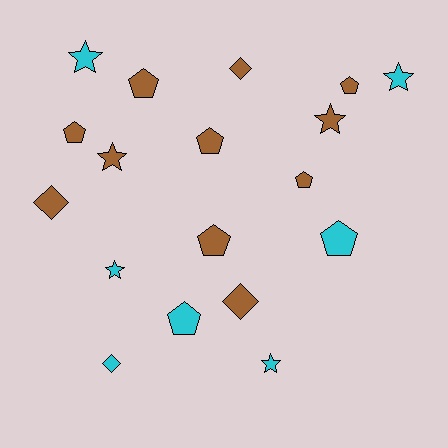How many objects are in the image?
There are 18 objects.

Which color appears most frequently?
Brown, with 11 objects.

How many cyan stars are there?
There are 4 cyan stars.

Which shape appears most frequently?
Pentagon, with 8 objects.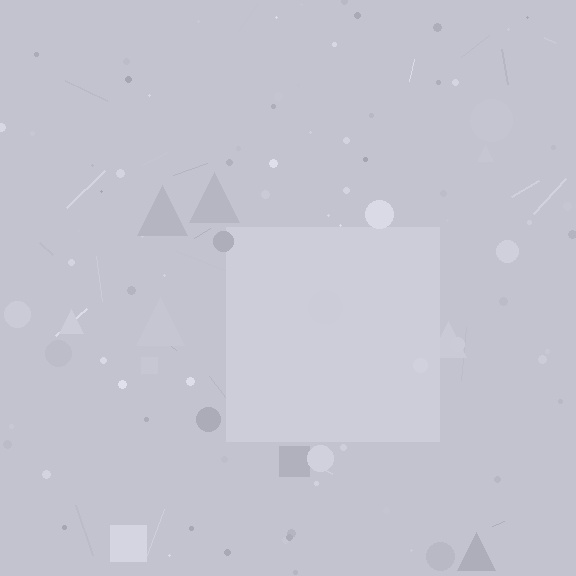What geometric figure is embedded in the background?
A square is embedded in the background.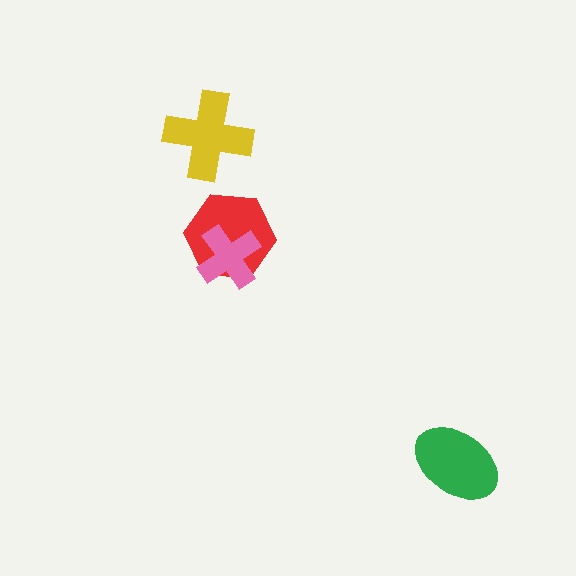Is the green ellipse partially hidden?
No, no other shape covers it.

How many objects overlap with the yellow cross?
0 objects overlap with the yellow cross.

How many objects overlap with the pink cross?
1 object overlaps with the pink cross.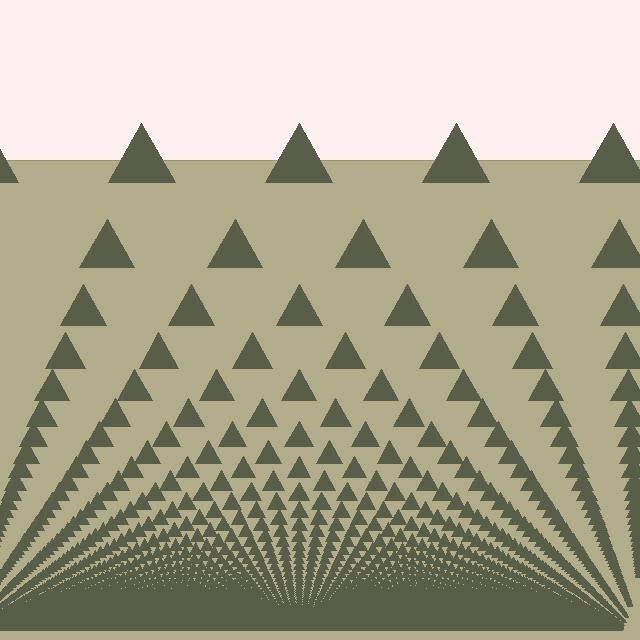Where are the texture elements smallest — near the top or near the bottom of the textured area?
Near the bottom.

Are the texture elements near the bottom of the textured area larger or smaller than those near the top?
Smaller. The gradient is inverted — elements near the bottom are smaller and denser.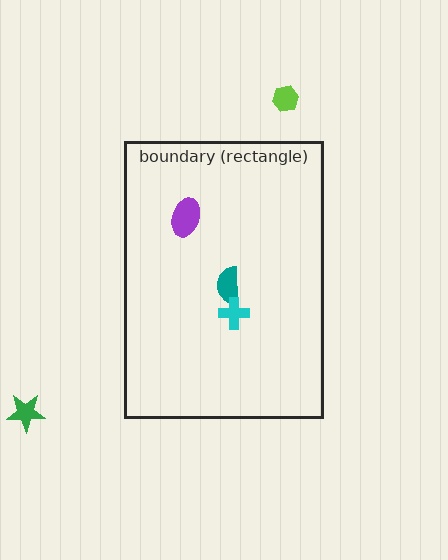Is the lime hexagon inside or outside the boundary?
Outside.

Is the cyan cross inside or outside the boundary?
Inside.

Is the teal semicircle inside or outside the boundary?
Inside.